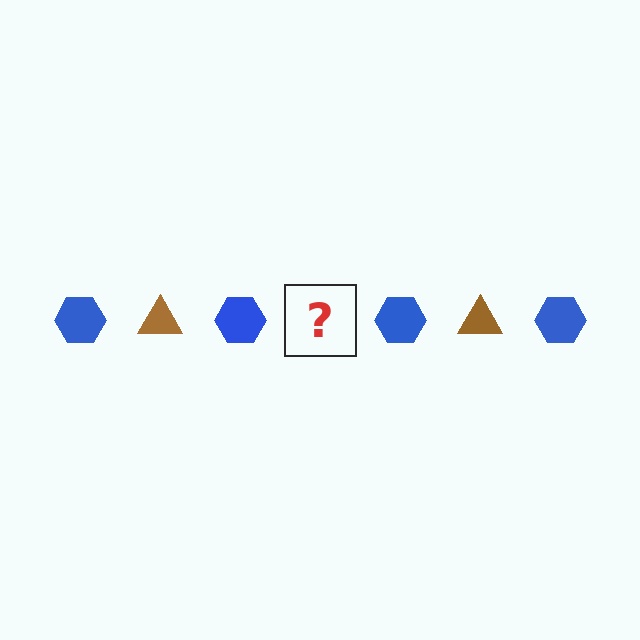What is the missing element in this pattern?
The missing element is a brown triangle.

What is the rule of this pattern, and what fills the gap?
The rule is that the pattern alternates between blue hexagon and brown triangle. The gap should be filled with a brown triangle.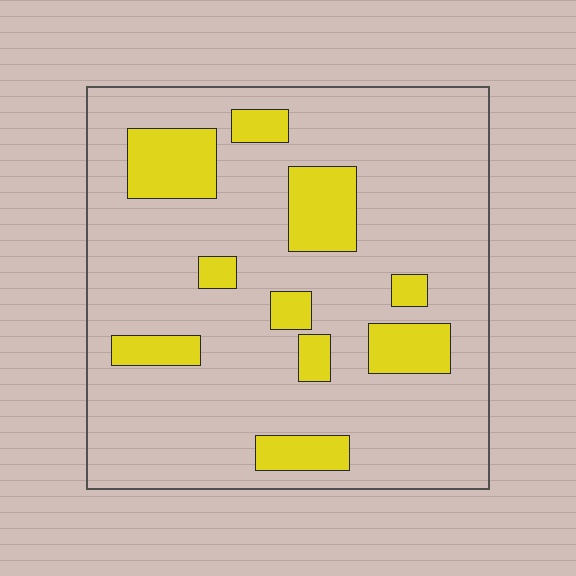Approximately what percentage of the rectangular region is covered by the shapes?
Approximately 20%.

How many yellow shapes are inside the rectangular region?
10.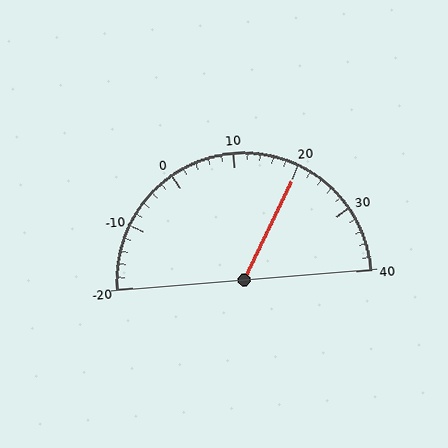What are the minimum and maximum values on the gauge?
The gauge ranges from -20 to 40.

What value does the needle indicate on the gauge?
The needle indicates approximately 20.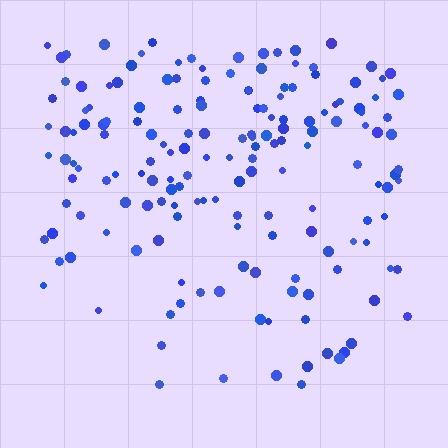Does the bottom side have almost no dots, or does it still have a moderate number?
Still a moderate number, just noticeably fewer than the top.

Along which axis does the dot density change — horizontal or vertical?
Vertical.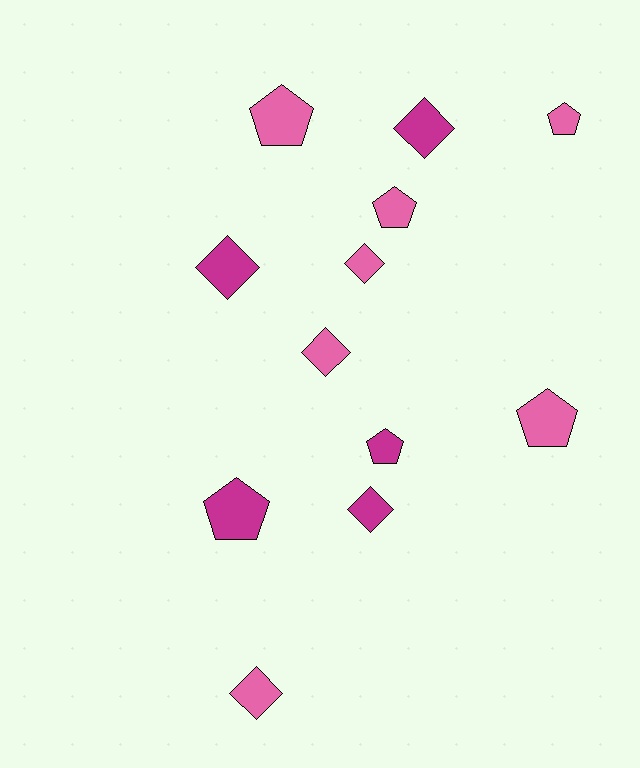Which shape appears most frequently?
Diamond, with 6 objects.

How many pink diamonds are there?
There are 3 pink diamonds.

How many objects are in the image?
There are 12 objects.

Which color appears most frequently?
Pink, with 7 objects.